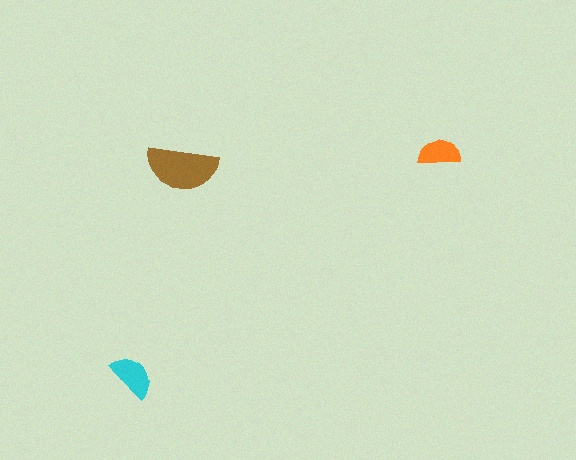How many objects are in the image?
There are 3 objects in the image.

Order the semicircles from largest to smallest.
the brown one, the cyan one, the orange one.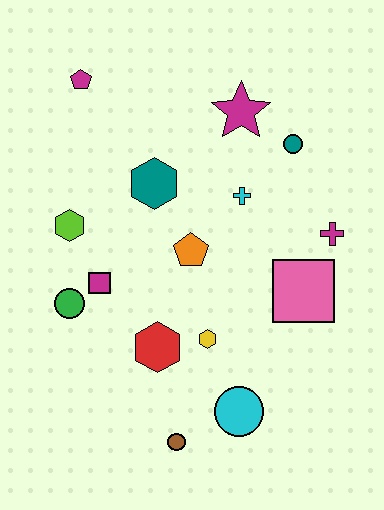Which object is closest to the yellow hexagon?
The red hexagon is closest to the yellow hexagon.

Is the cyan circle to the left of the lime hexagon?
No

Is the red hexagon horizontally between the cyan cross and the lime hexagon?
Yes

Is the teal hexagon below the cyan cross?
No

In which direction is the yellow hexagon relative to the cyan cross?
The yellow hexagon is below the cyan cross.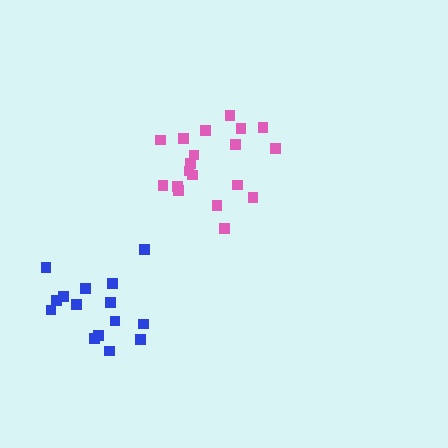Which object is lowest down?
The blue cluster is bottommost.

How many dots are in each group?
Group 1: 15 dots, Group 2: 19 dots (34 total).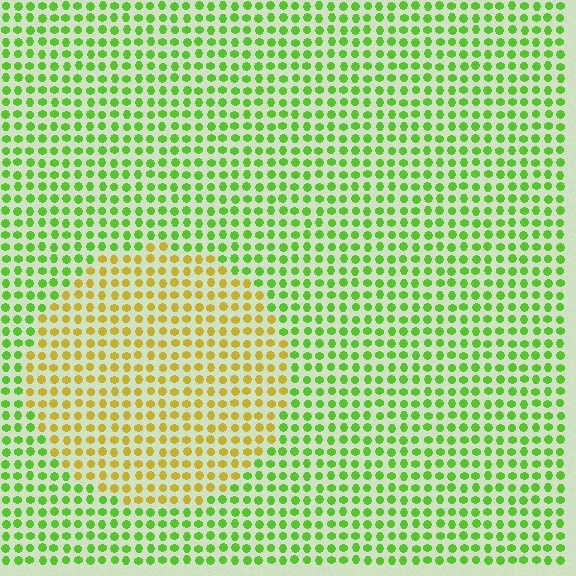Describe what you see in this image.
The image is filled with small lime elements in a uniform arrangement. A circle-shaped region is visible where the elements are tinted to a slightly different hue, forming a subtle color boundary.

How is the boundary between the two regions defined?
The boundary is defined purely by a slight shift in hue (about 52 degrees). Spacing, size, and orientation are identical on both sides.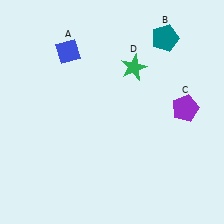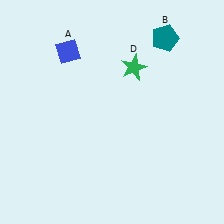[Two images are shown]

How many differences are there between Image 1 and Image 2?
There is 1 difference between the two images.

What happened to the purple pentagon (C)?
The purple pentagon (C) was removed in Image 2. It was in the top-right area of Image 1.